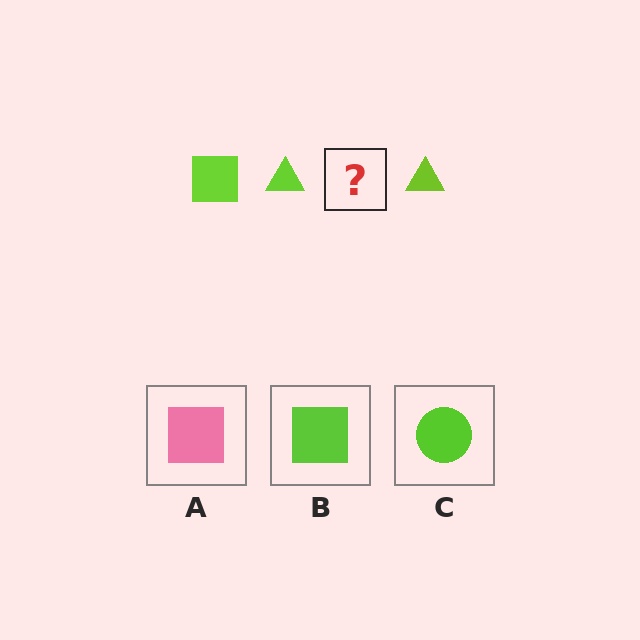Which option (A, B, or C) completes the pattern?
B.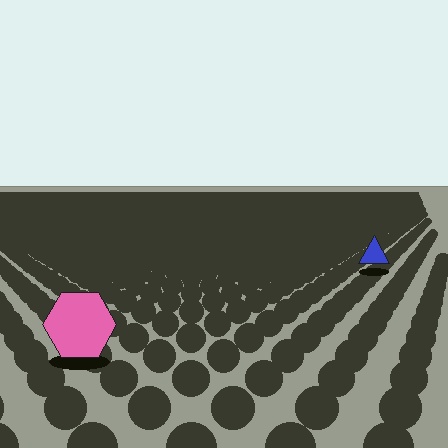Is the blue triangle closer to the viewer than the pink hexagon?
No. The pink hexagon is closer — you can tell from the texture gradient: the ground texture is coarser near it.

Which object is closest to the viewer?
The pink hexagon is closest. The texture marks near it are larger and more spread out.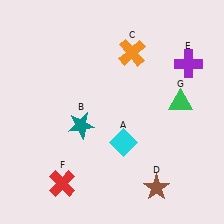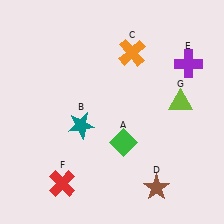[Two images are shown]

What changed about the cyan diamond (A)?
In Image 1, A is cyan. In Image 2, it changed to green.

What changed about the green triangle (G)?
In Image 1, G is green. In Image 2, it changed to lime.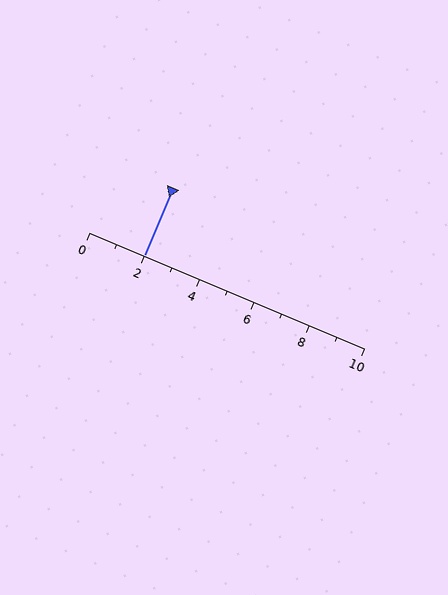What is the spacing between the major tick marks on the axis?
The major ticks are spaced 2 apart.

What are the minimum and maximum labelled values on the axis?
The axis runs from 0 to 10.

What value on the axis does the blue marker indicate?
The marker indicates approximately 2.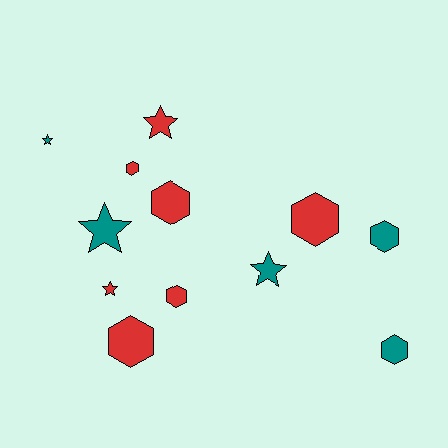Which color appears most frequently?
Red, with 7 objects.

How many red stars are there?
There are 2 red stars.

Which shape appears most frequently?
Hexagon, with 7 objects.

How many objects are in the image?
There are 12 objects.